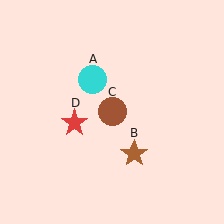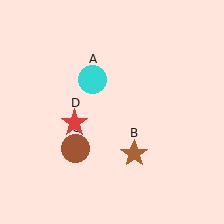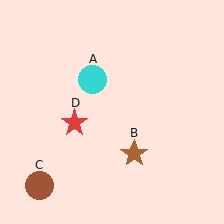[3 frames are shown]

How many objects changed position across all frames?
1 object changed position: brown circle (object C).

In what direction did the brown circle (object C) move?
The brown circle (object C) moved down and to the left.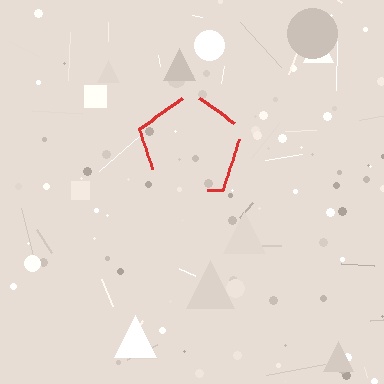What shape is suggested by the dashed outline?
The dashed outline suggests a pentagon.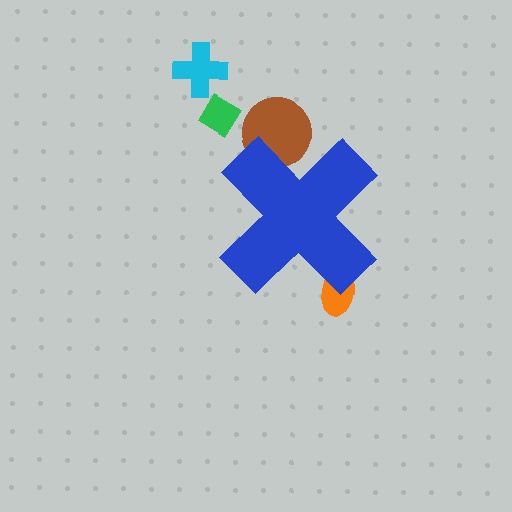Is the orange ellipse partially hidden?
Yes, the orange ellipse is partially hidden behind the blue cross.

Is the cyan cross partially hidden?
No, the cyan cross is fully visible.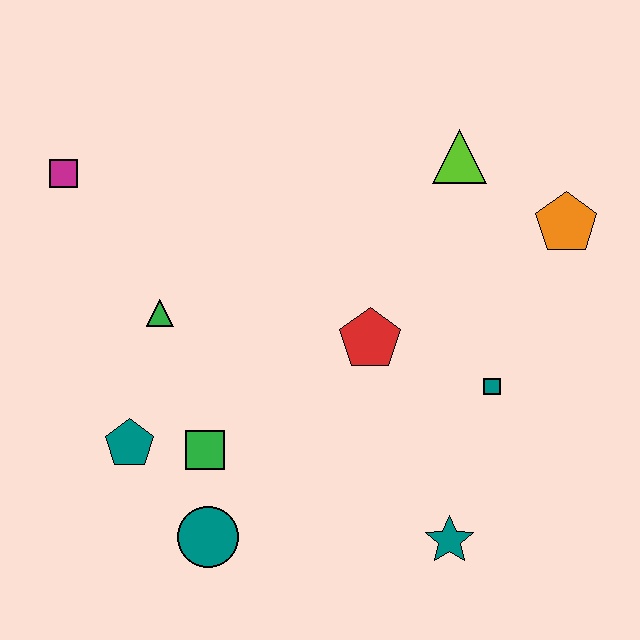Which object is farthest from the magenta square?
The teal star is farthest from the magenta square.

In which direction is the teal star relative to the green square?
The teal star is to the right of the green square.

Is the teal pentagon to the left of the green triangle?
Yes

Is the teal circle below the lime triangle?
Yes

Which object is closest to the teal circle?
The green square is closest to the teal circle.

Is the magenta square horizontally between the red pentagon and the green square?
No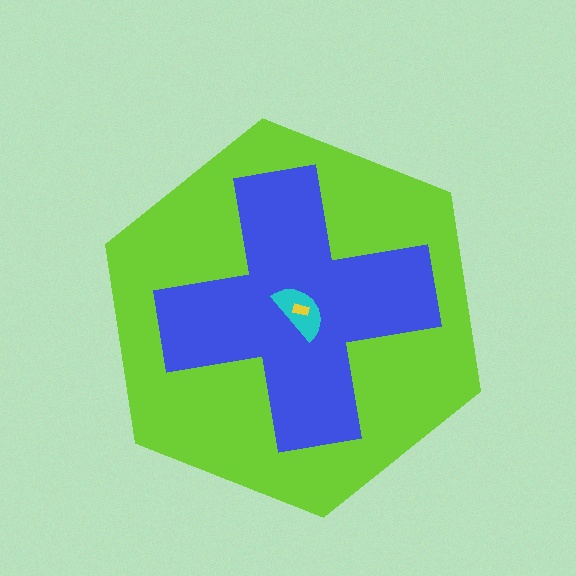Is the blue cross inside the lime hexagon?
Yes.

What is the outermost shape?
The lime hexagon.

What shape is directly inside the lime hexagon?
The blue cross.